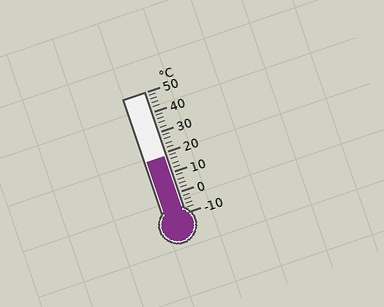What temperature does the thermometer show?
The thermometer shows approximately 18°C.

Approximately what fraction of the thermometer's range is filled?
The thermometer is filled to approximately 45% of its range.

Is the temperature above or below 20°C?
The temperature is below 20°C.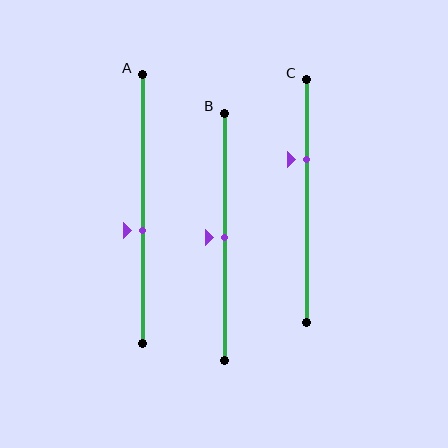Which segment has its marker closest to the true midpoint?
Segment B has its marker closest to the true midpoint.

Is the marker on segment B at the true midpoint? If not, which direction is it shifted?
Yes, the marker on segment B is at the true midpoint.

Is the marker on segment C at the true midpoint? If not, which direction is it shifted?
No, the marker on segment C is shifted upward by about 17% of the segment length.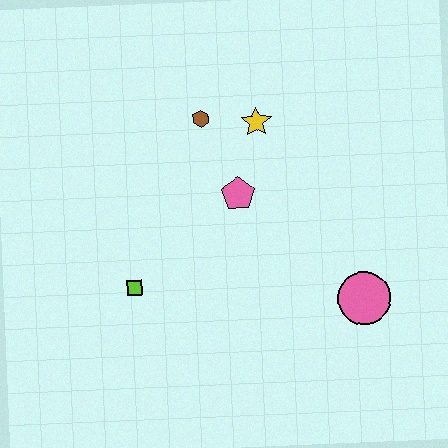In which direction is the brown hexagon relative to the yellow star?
The brown hexagon is to the left of the yellow star.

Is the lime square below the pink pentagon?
Yes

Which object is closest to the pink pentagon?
The yellow star is closest to the pink pentagon.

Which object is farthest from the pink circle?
The brown hexagon is farthest from the pink circle.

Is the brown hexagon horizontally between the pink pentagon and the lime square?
Yes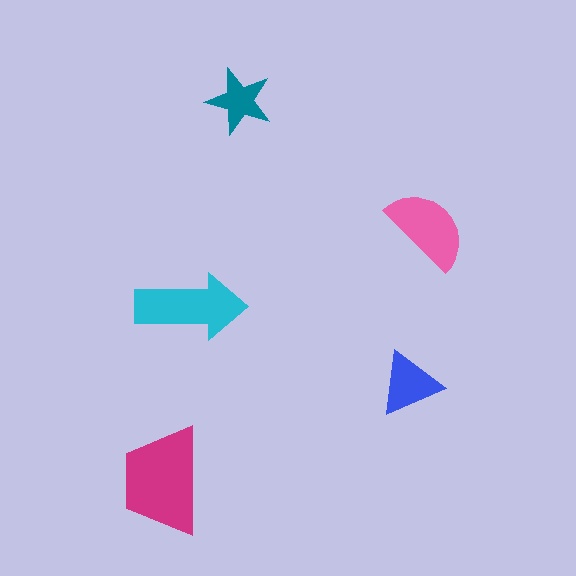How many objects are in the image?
There are 5 objects in the image.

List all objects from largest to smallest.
The magenta trapezoid, the cyan arrow, the pink semicircle, the blue triangle, the teal star.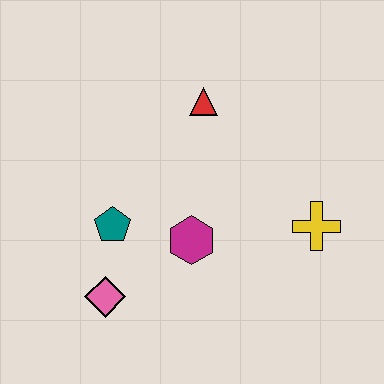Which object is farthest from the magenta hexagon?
The red triangle is farthest from the magenta hexagon.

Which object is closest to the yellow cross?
The magenta hexagon is closest to the yellow cross.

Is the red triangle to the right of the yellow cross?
No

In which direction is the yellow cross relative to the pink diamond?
The yellow cross is to the right of the pink diamond.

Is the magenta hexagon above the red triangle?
No